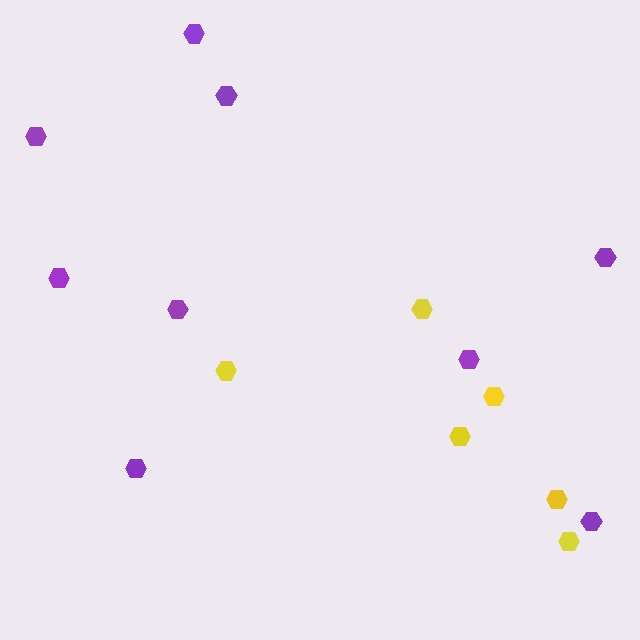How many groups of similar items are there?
There are 2 groups: one group of yellow hexagons (6) and one group of purple hexagons (9).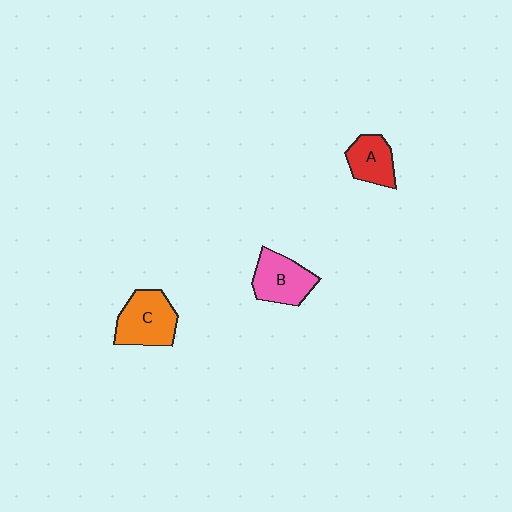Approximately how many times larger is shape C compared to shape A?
Approximately 1.5 times.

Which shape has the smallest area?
Shape A (red).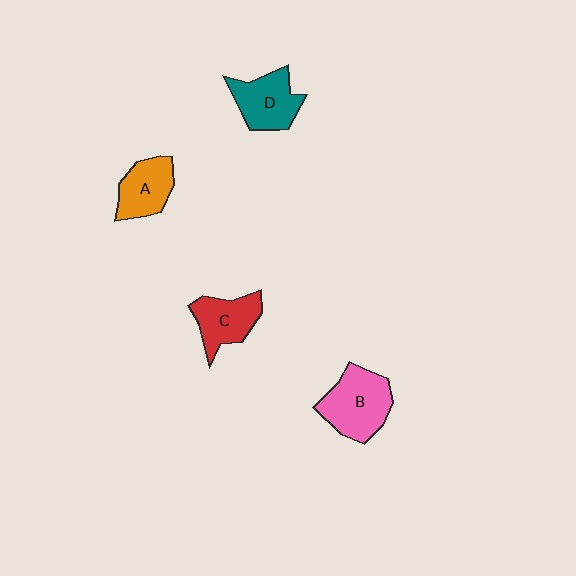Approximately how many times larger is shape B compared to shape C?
Approximately 1.3 times.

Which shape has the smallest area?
Shape A (orange).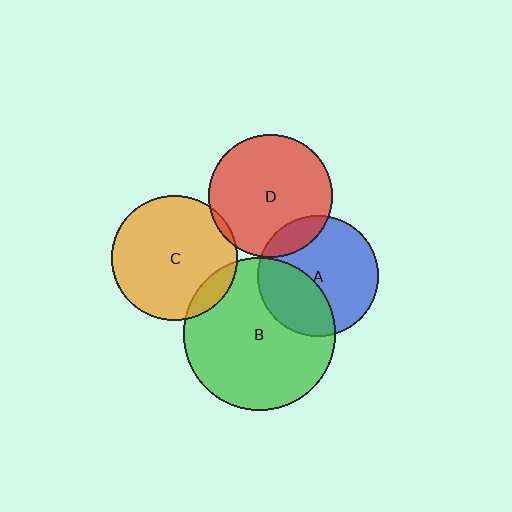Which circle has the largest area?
Circle B (green).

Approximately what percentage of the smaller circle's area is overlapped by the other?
Approximately 5%.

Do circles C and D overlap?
Yes.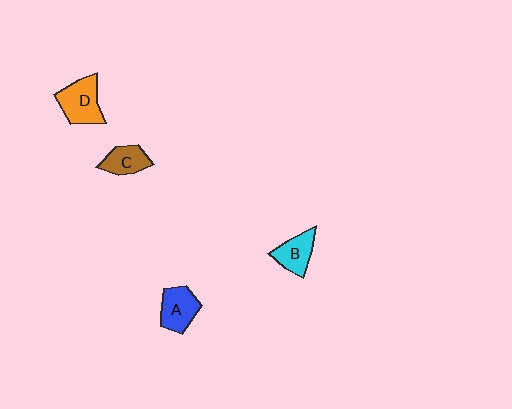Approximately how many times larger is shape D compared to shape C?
Approximately 1.4 times.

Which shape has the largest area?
Shape D (orange).